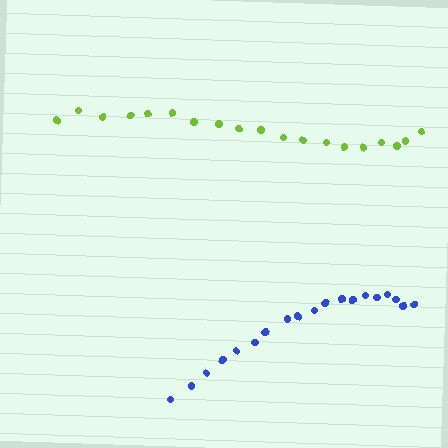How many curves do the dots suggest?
There are 2 distinct paths.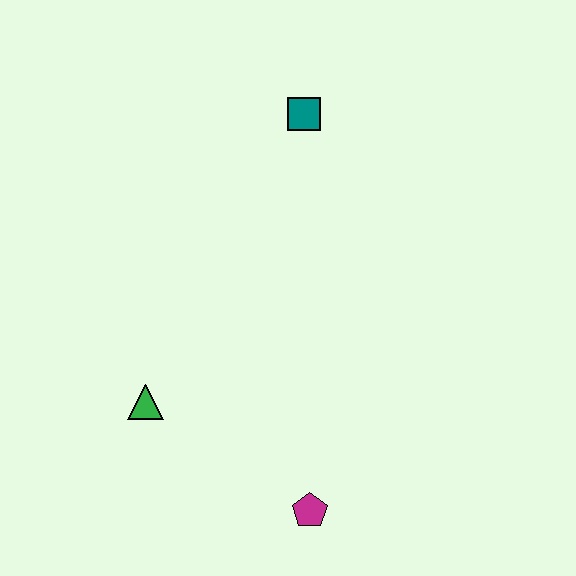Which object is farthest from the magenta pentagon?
The teal square is farthest from the magenta pentagon.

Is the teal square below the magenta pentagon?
No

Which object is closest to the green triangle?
The magenta pentagon is closest to the green triangle.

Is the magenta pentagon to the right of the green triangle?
Yes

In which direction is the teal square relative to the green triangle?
The teal square is above the green triangle.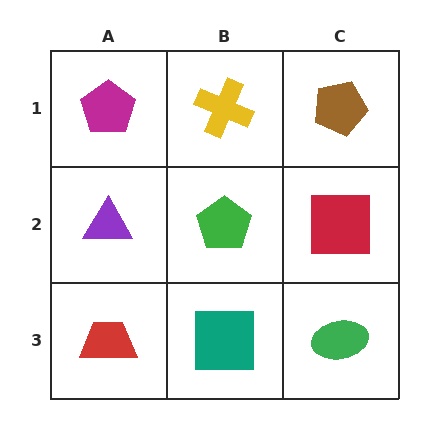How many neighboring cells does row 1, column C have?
2.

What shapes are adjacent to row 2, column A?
A magenta pentagon (row 1, column A), a red trapezoid (row 3, column A), a green pentagon (row 2, column B).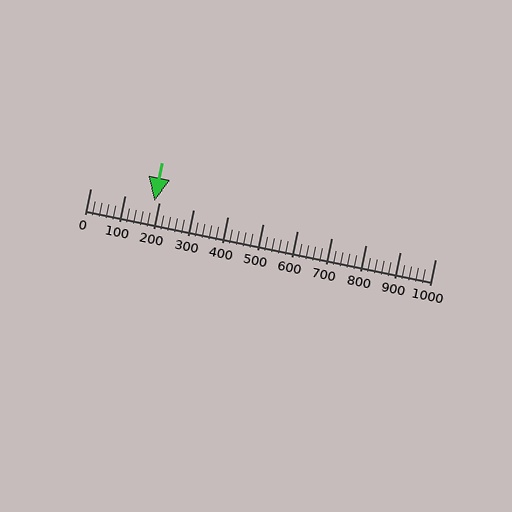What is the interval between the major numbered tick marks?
The major tick marks are spaced 100 units apart.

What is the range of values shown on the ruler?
The ruler shows values from 0 to 1000.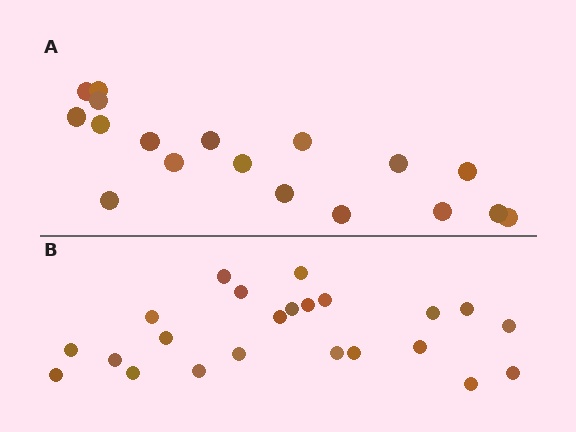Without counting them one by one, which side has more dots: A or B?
Region B (the bottom region) has more dots.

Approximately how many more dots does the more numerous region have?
Region B has about 5 more dots than region A.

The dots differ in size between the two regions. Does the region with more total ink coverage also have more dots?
No. Region A has more total ink coverage because its dots are larger, but region B actually contains more individual dots. Total area can be misleading — the number of items is what matters here.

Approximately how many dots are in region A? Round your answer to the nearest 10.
About 20 dots. (The exact count is 18, which rounds to 20.)